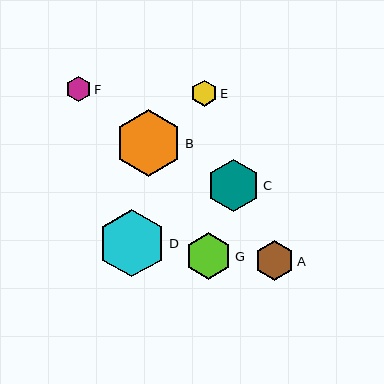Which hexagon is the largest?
Hexagon D is the largest with a size of approximately 67 pixels.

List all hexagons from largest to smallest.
From largest to smallest: D, B, C, G, A, E, F.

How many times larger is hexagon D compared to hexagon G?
Hexagon D is approximately 1.4 times the size of hexagon G.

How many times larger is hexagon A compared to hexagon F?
Hexagon A is approximately 1.6 times the size of hexagon F.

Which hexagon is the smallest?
Hexagon F is the smallest with a size of approximately 25 pixels.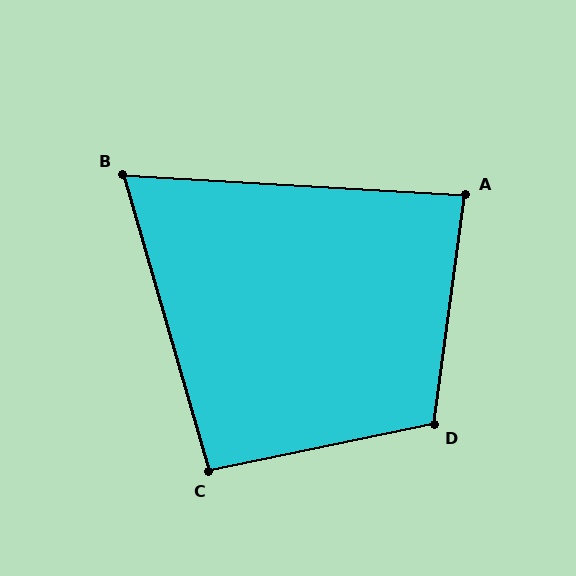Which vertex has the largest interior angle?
D, at approximately 109 degrees.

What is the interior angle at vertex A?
Approximately 86 degrees (approximately right).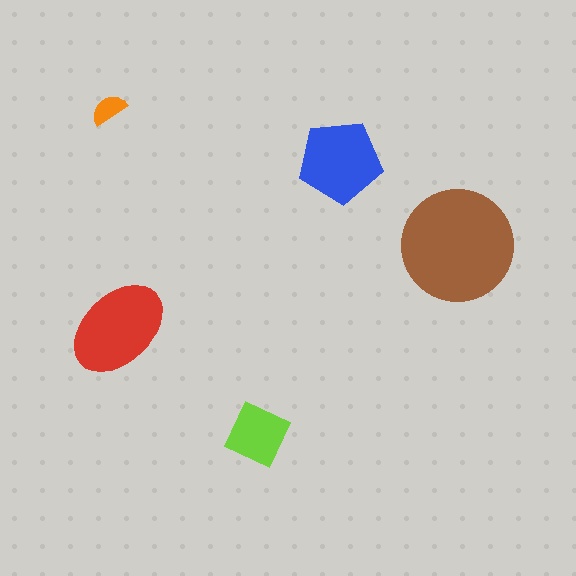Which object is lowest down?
The lime diamond is bottommost.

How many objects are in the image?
There are 5 objects in the image.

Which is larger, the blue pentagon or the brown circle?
The brown circle.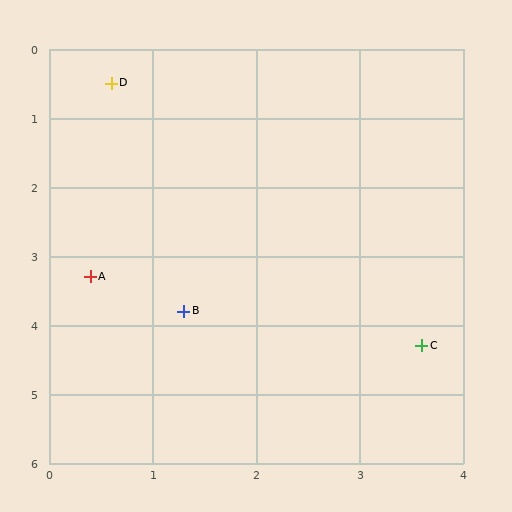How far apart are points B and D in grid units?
Points B and D are about 3.4 grid units apart.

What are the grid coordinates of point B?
Point B is at approximately (1.3, 3.8).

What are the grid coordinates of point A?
Point A is at approximately (0.4, 3.3).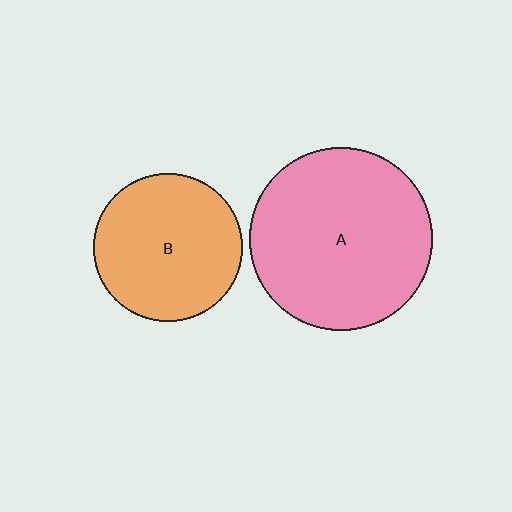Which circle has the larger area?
Circle A (pink).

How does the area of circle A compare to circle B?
Approximately 1.5 times.